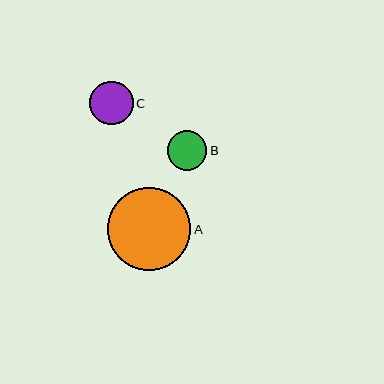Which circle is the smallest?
Circle B is the smallest with a size of approximately 40 pixels.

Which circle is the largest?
Circle A is the largest with a size of approximately 83 pixels.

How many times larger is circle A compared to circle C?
Circle A is approximately 1.9 times the size of circle C.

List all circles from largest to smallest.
From largest to smallest: A, C, B.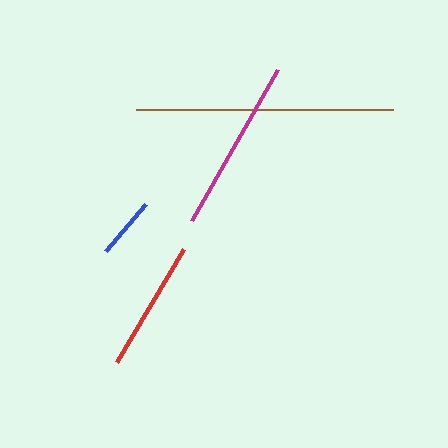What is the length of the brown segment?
The brown segment is approximately 257 pixels long.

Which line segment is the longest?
The brown line is the longest at approximately 257 pixels.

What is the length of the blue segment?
The blue segment is approximately 61 pixels long.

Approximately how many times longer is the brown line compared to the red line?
The brown line is approximately 2.0 times the length of the red line.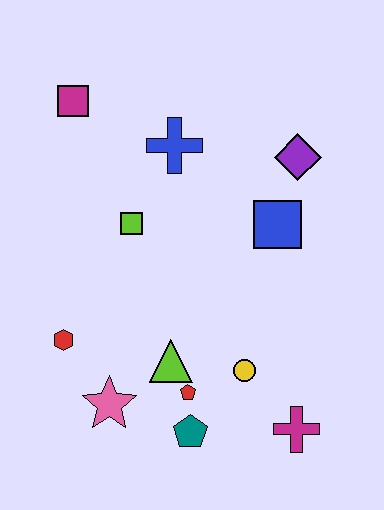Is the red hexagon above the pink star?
Yes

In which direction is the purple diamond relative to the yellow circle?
The purple diamond is above the yellow circle.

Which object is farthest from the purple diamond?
The pink star is farthest from the purple diamond.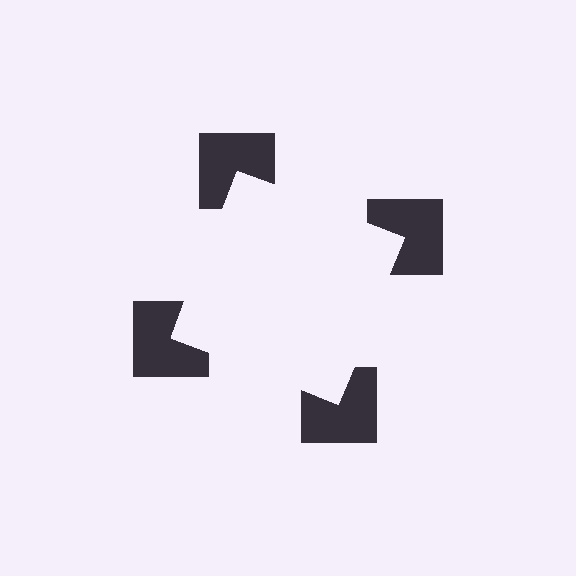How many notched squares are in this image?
There are 4 — one at each vertex of the illusory square.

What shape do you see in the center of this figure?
An illusory square — its edges are inferred from the aligned wedge cuts in the notched squares, not physically drawn.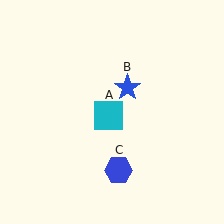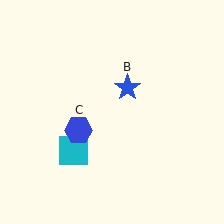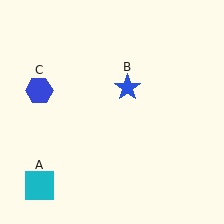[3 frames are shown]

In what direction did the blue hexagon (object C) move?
The blue hexagon (object C) moved up and to the left.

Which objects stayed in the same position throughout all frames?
Blue star (object B) remained stationary.